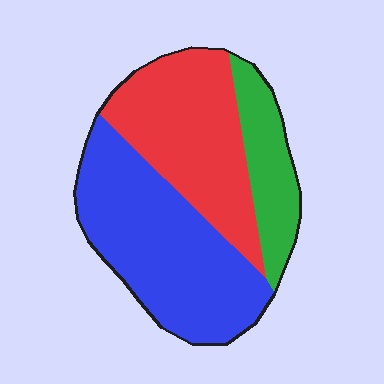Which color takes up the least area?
Green, at roughly 15%.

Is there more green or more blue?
Blue.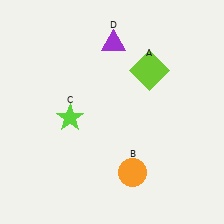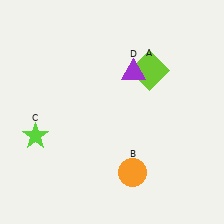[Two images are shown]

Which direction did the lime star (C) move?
The lime star (C) moved left.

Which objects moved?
The objects that moved are: the lime star (C), the purple triangle (D).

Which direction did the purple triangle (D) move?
The purple triangle (D) moved down.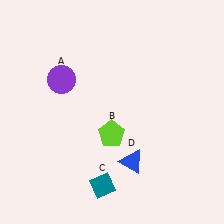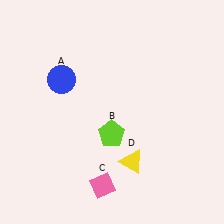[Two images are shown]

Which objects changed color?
A changed from purple to blue. C changed from teal to pink. D changed from blue to yellow.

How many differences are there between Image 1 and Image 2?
There are 3 differences between the two images.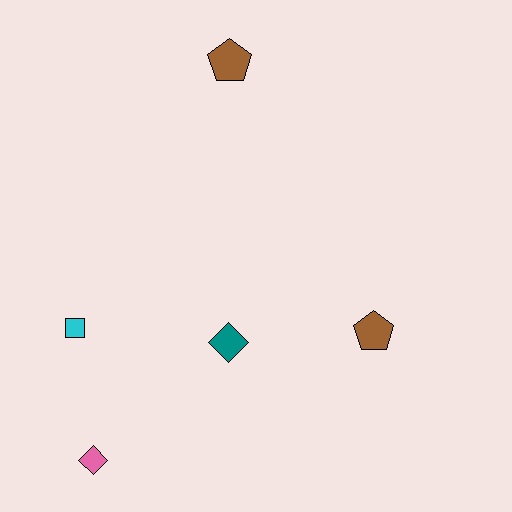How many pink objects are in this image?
There is 1 pink object.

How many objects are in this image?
There are 5 objects.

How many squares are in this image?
There is 1 square.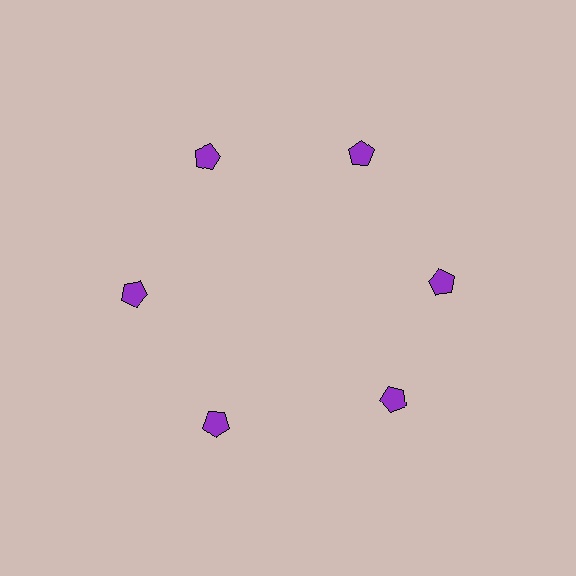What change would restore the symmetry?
The symmetry would be restored by rotating it back into even spacing with its neighbors so that all 6 pentagons sit at equal angles and equal distance from the center.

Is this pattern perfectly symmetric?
No. The 6 purple pentagons are arranged in a ring, but one element near the 5 o'clock position is rotated out of alignment along the ring, breaking the 6-fold rotational symmetry.